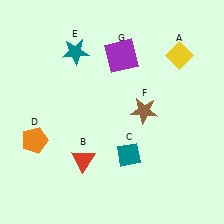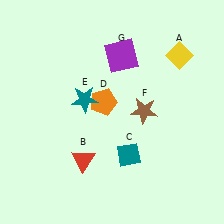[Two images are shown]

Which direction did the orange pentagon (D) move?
The orange pentagon (D) moved right.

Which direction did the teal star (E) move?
The teal star (E) moved down.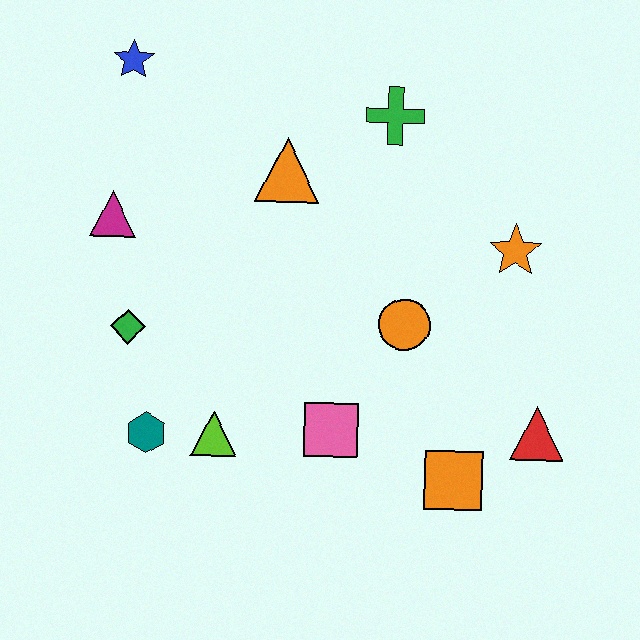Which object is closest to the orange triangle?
The green cross is closest to the orange triangle.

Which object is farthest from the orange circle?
The blue star is farthest from the orange circle.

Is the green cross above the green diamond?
Yes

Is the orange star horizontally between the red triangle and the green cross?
Yes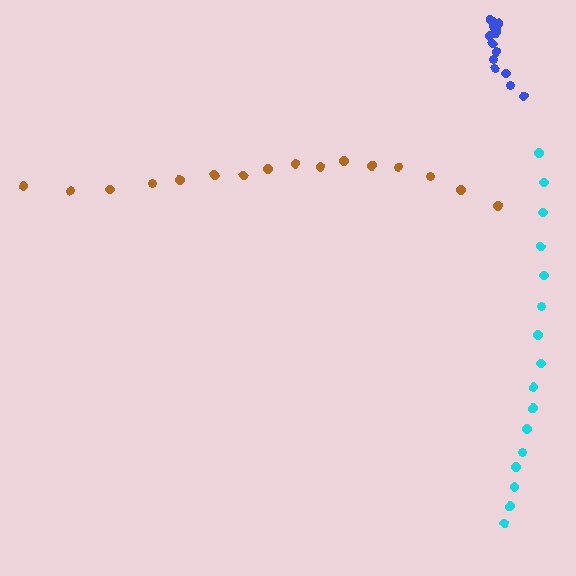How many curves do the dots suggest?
There are 3 distinct paths.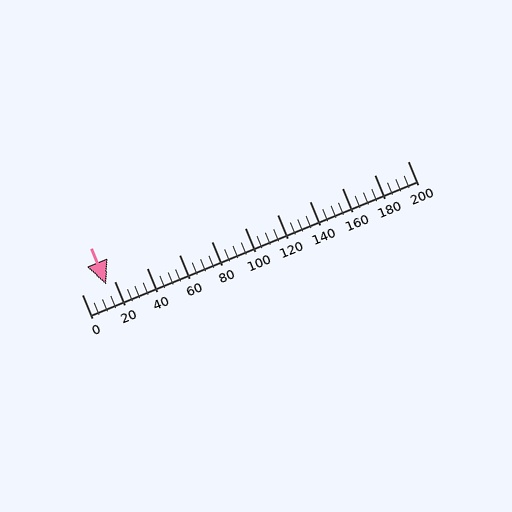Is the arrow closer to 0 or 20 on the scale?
The arrow is closer to 20.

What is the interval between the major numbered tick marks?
The major tick marks are spaced 20 units apart.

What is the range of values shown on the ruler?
The ruler shows values from 0 to 200.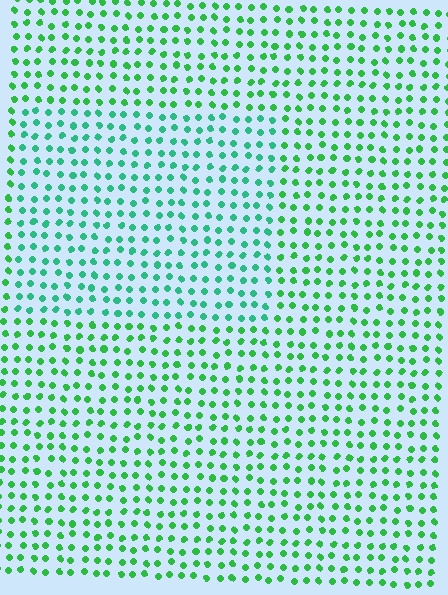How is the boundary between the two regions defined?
The boundary is defined purely by a slight shift in hue (about 28 degrees). Spacing, size, and orientation are identical on both sides.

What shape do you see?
I see a rectangle.